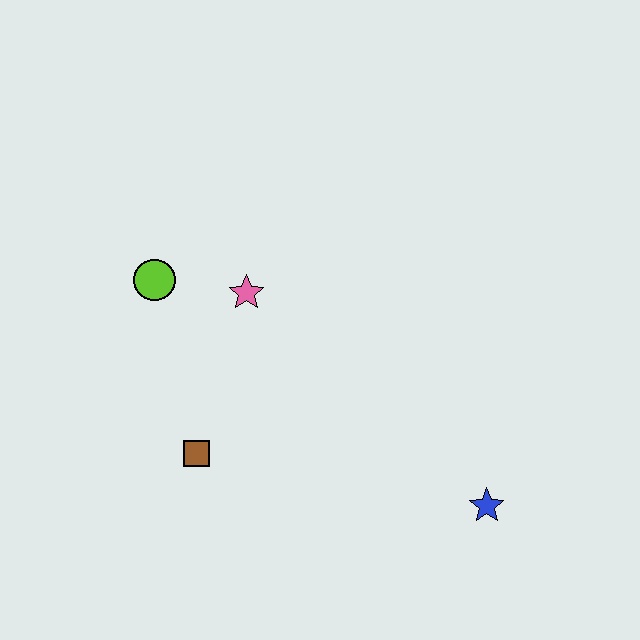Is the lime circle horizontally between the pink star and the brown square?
No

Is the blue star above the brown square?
No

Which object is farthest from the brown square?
The blue star is farthest from the brown square.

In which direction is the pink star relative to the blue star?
The pink star is to the left of the blue star.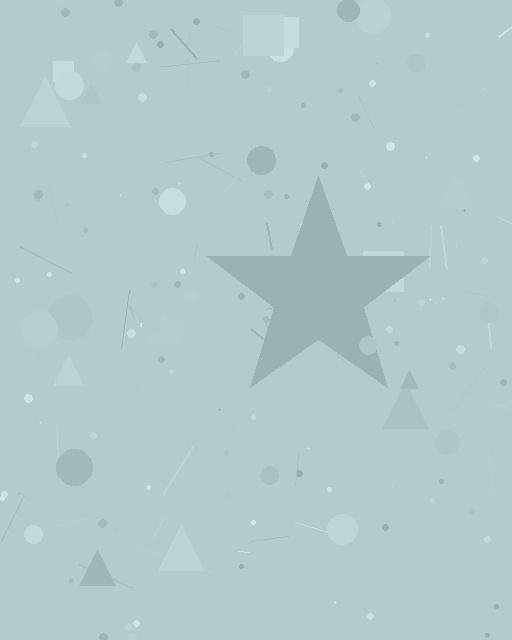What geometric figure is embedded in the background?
A star is embedded in the background.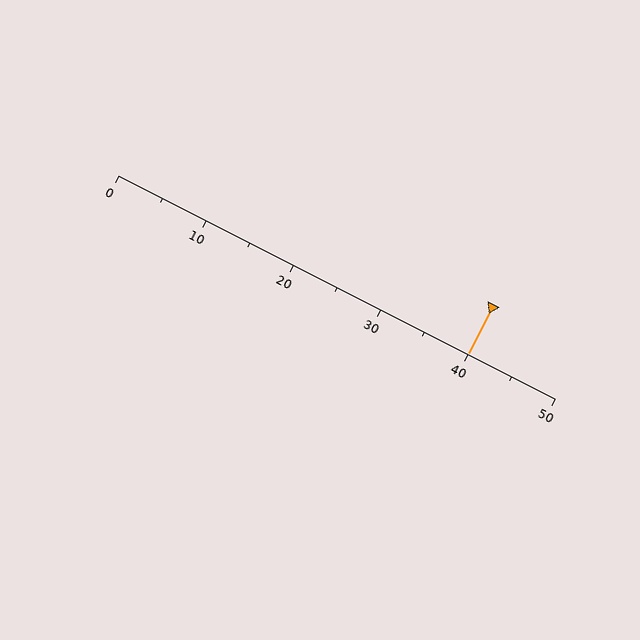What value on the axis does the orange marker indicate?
The marker indicates approximately 40.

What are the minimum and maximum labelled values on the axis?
The axis runs from 0 to 50.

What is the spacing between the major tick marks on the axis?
The major ticks are spaced 10 apart.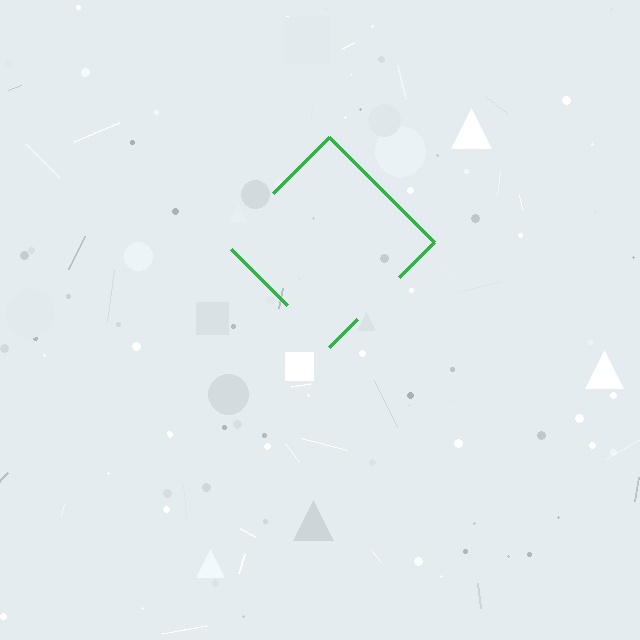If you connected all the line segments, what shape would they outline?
They would outline a diamond.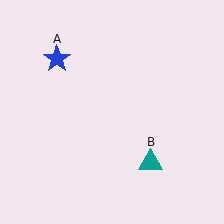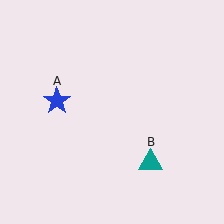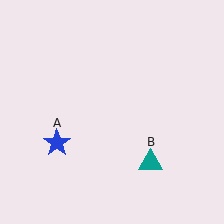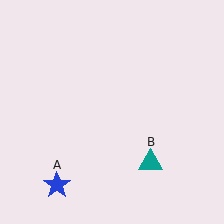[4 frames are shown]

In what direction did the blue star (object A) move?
The blue star (object A) moved down.